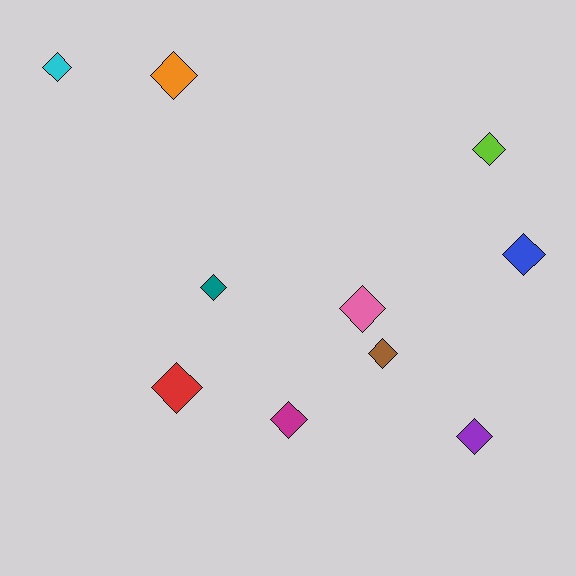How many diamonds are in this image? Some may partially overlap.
There are 10 diamonds.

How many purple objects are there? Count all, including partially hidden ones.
There is 1 purple object.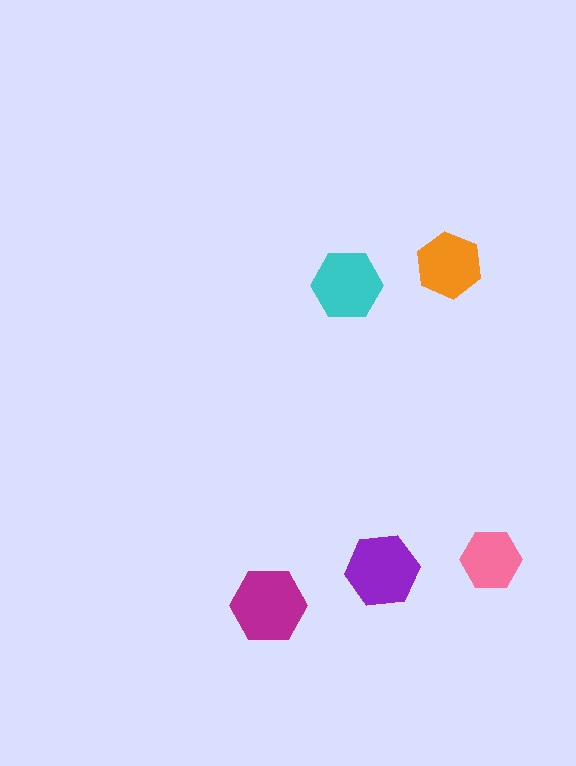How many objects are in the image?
There are 5 objects in the image.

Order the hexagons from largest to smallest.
the magenta one, the purple one, the cyan one, the orange one, the pink one.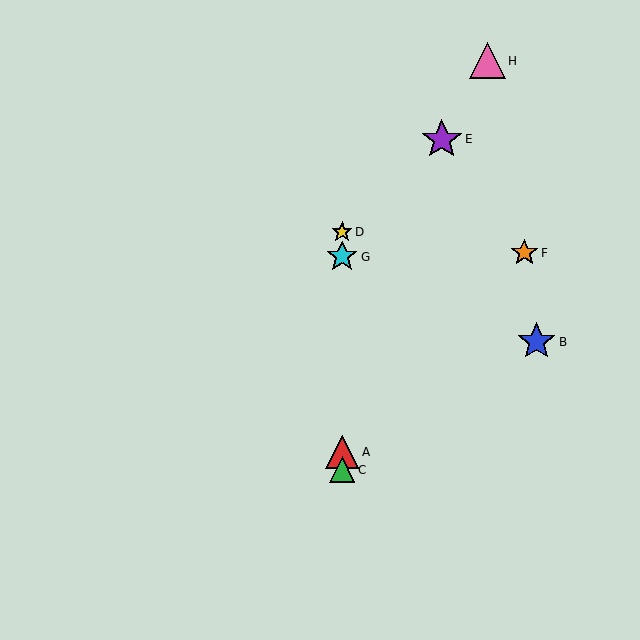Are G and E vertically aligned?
No, G is at x≈342 and E is at x≈442.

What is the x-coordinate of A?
Object A is at x≈342.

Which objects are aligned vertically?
Objects A, C, D, G are aligned vertically.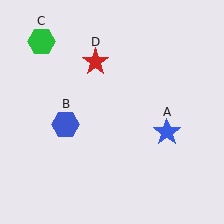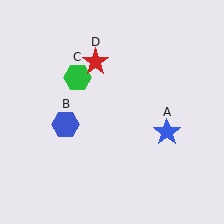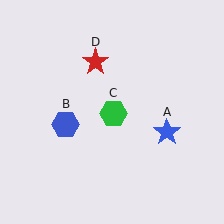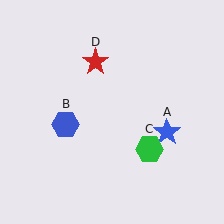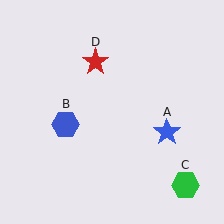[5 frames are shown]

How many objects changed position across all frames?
1 object changed position: green hexagon (object C).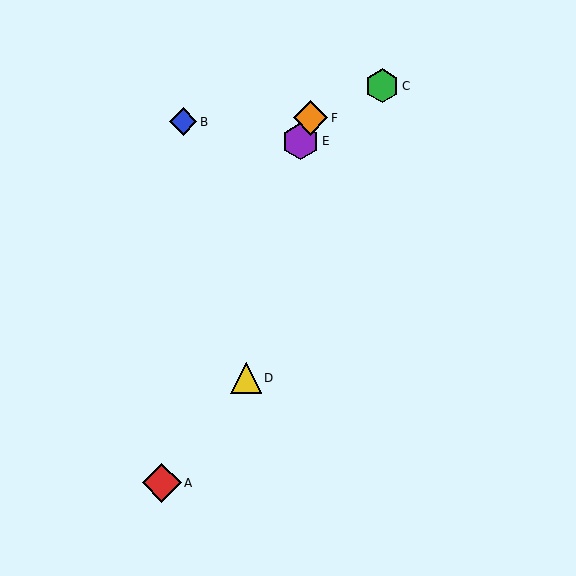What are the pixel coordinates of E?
Object E is at (301, 141).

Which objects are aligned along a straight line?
Objects A, E, F are aligned along a straight line.